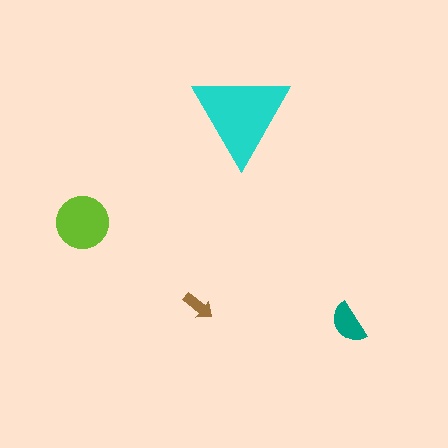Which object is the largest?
The cyan triangle.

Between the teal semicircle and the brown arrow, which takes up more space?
The teal semicircle.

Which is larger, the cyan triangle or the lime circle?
The cyan triangle.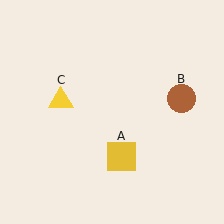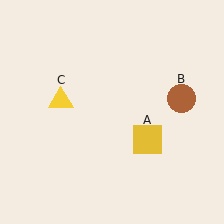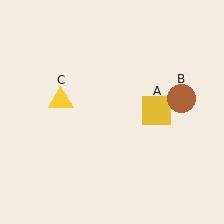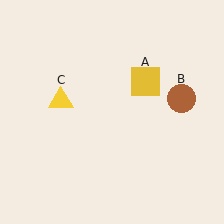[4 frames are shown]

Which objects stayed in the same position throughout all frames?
Brown circle (object B) and yellow triangle (object C) remained stationary.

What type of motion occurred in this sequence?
The yellow square (object A) rotated counterclockwise around the center of the scene.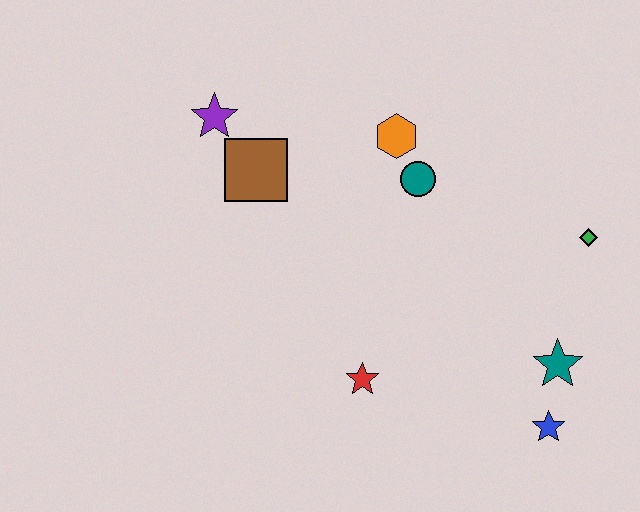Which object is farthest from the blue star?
The purple star is farthest from the blue star.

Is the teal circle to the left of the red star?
No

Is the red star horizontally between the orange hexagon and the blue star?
No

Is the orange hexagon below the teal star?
No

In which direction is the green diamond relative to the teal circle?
The green diamond is to the right of the teal circle.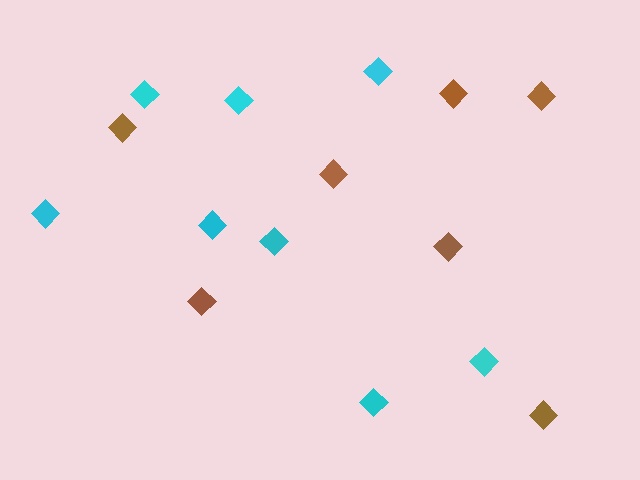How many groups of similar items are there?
There are 2 groups: one group of cyan diamonds (8) and one group of brown diamonds (7).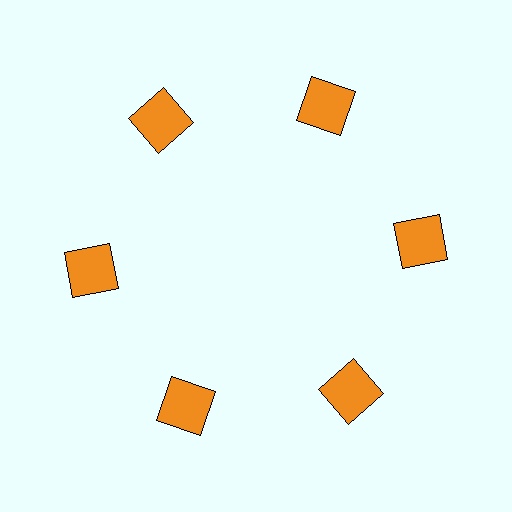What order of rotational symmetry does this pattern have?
This pattern has 6-fold rotational symmetry.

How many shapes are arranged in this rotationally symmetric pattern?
There are 6 shapes, arranged in 6 groups of 1.